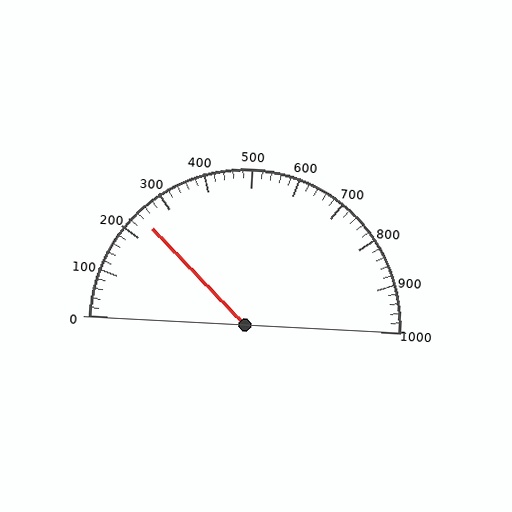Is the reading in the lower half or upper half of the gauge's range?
The reading is in the lower half of the range (0 to 1000).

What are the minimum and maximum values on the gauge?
The gauge ranges from 0 to 1000.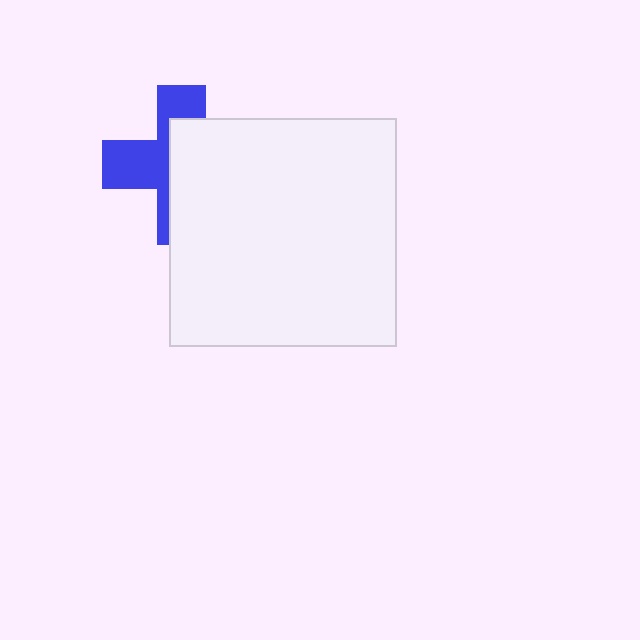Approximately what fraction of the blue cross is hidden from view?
Roughly 56% of the blue cross is hidden behind the white square.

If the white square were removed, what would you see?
You would see the complete blue cross.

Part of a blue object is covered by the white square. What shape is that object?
It is a cross.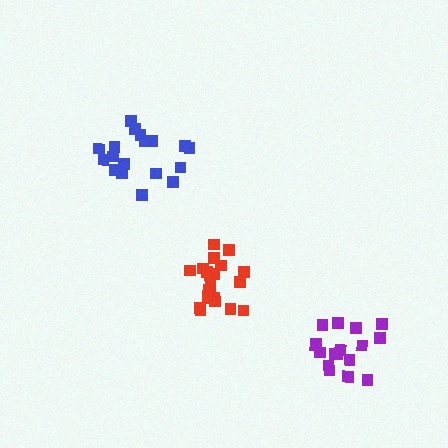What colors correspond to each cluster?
The clusters are colored: red, blue, purple.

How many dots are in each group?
Group 1: 21 dots, Group 2: 18 dots, Group 3: 17 dots (56 total).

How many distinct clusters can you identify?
There are 3 distinct clusters.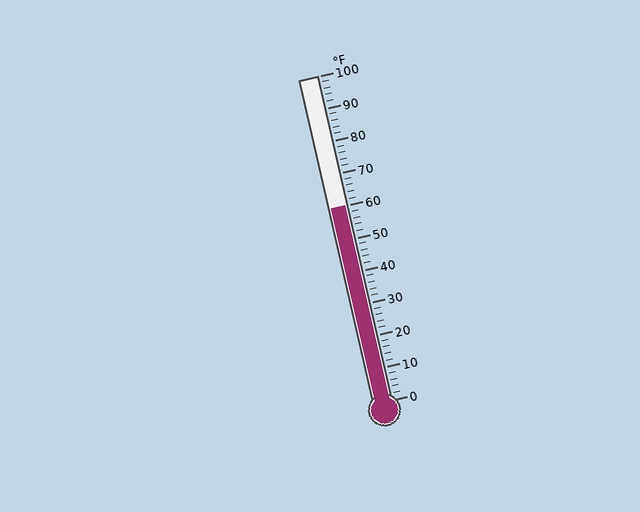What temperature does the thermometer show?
The thermometer shows approximately 60°F.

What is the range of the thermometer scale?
The thermometer scale ranges from 0°F to 100°F.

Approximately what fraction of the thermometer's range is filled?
The thermometer is filled to approximately 60% of its range.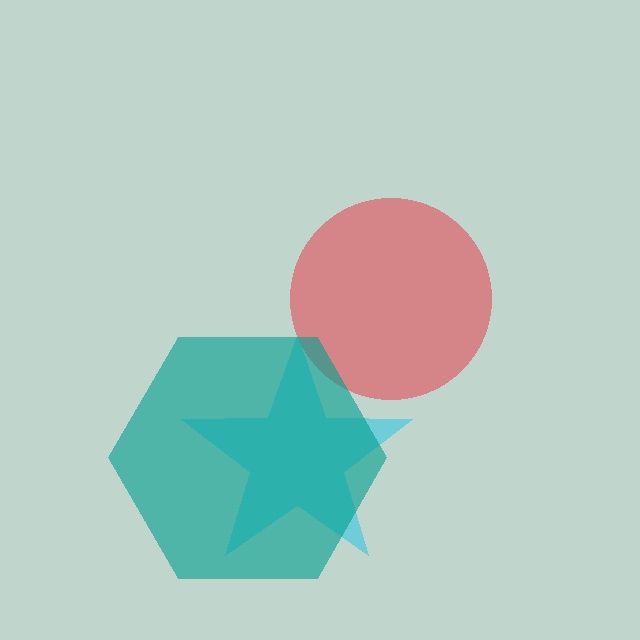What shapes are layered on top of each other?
The layered shapes are: a red circle, a cyan star, a teal hexagon.